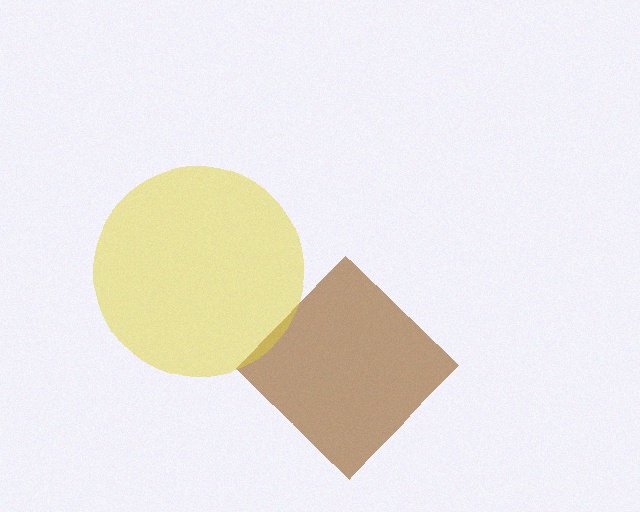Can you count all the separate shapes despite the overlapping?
Yes, there are 2 separate shapes.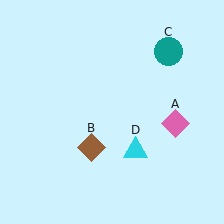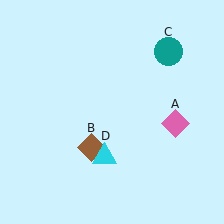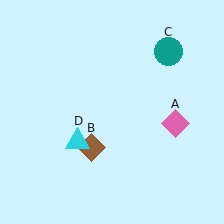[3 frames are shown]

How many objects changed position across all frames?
1 object changed position: cyan triangle (object D).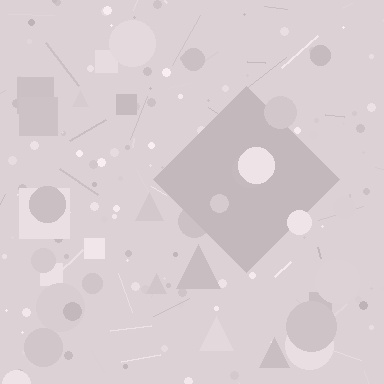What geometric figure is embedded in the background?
A diamond is embedded in the background.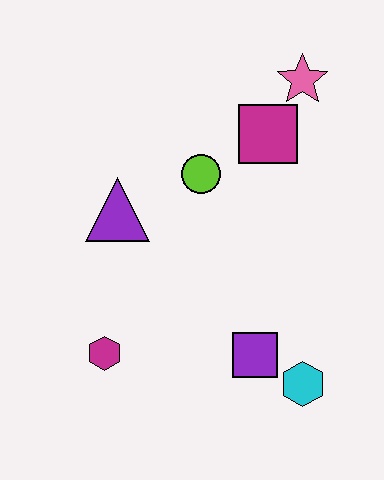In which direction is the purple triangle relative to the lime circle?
The purple triangle is to the left of the lime circle.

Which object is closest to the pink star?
The magenta square is closest to the pink star.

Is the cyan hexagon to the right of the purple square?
Yes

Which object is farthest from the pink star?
The magenta hexagon is farthest from the pink star.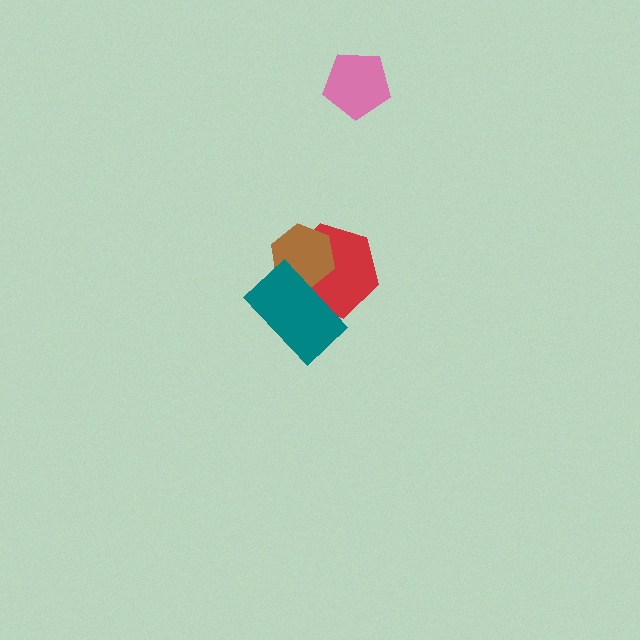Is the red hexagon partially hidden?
Yes, it is partially covered by another shape.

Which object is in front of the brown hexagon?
The teal rectangle is in front of the brown hexagon.